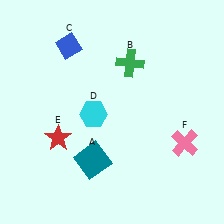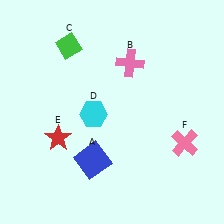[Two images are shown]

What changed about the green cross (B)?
In Image 1, B is green. In Image 2, it changed to pink.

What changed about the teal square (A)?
In Image 1, A is teal. In Image 2, it changed to blue.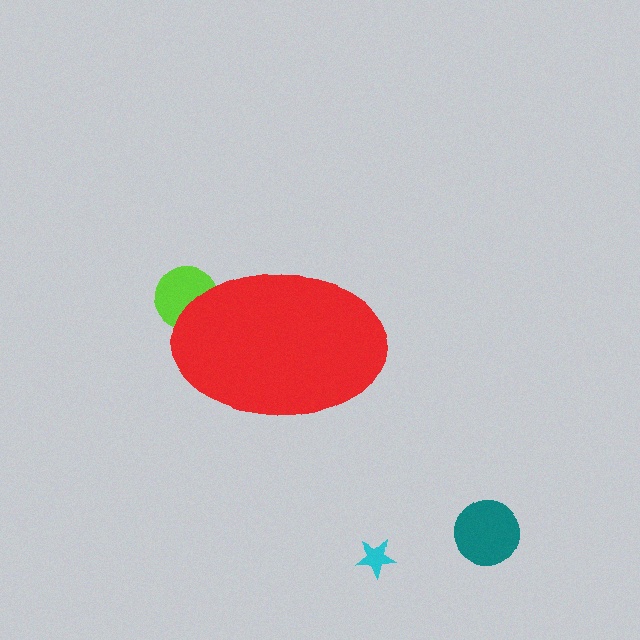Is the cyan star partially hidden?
No, the cyan star is fully visible.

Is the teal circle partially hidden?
No, the teal circle is fully visible.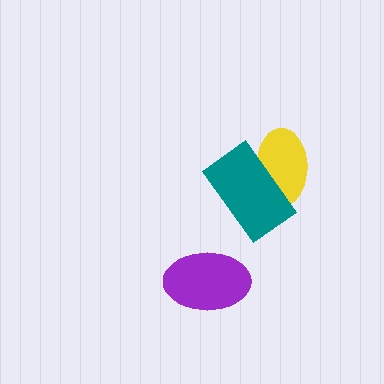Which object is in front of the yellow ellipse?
The teal rectangle is in front of the yellow ellipse.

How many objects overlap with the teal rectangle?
1 object overlaps with the teal rectangle.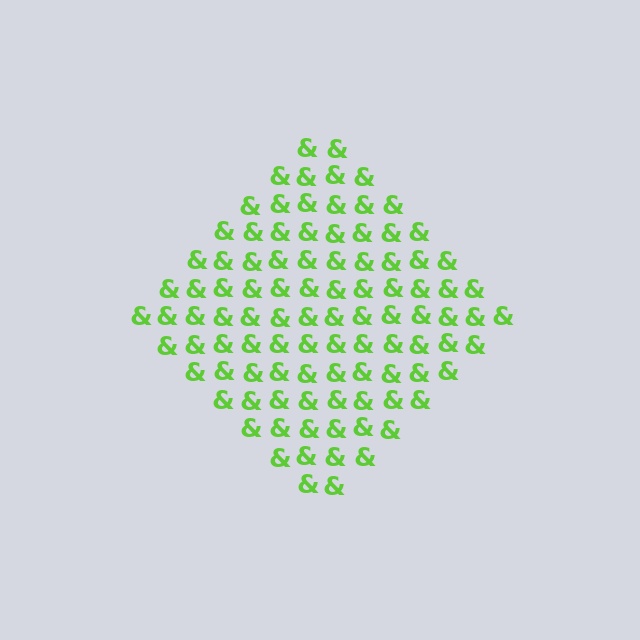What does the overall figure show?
The overall figure shows a diamond.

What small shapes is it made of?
It is made of small ampersands.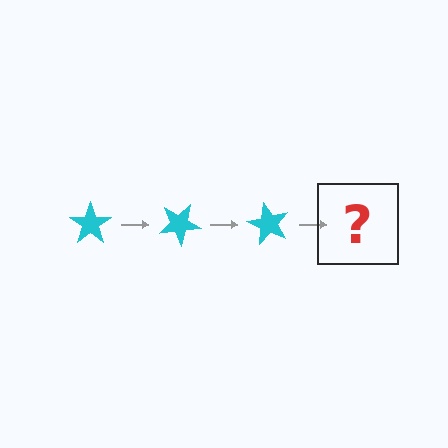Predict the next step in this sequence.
The next step is a cyan star rotated 90 degrees.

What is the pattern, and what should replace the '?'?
The pattern is that the star rotates 30 degrees each step. The '?' should be a cyan star rotated 90 degrees.